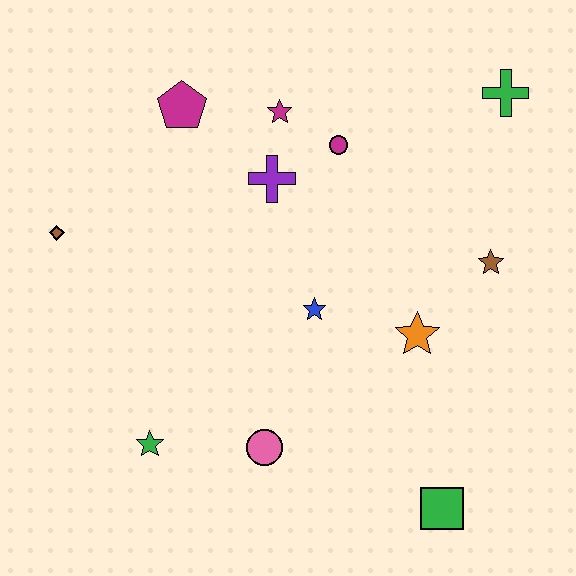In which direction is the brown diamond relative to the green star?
The brown diamond is above the green star.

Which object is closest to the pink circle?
The green star is closest to the pink circle.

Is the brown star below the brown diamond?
Yes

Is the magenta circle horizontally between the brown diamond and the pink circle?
No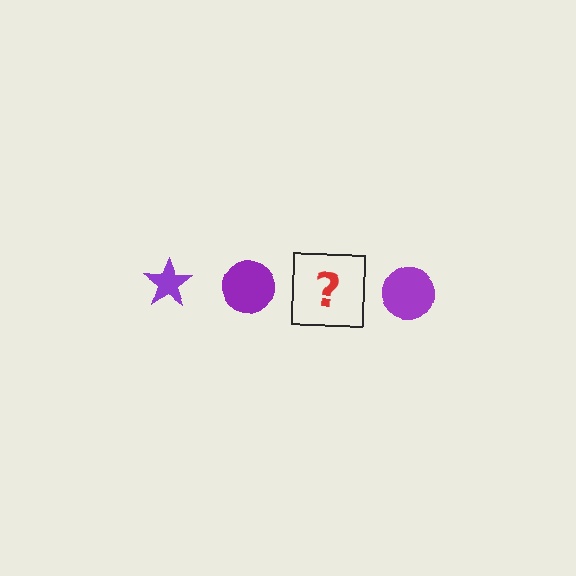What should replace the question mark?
The question mark should be replaced with a purple star.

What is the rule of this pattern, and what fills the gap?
The rule is that the pattern cycles through star, circle shapes in purple. The gap should be filled with a purple star.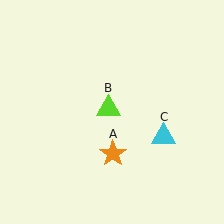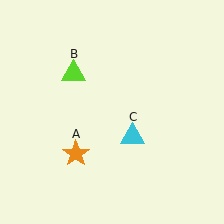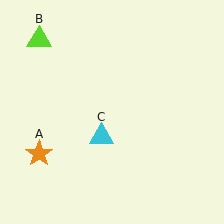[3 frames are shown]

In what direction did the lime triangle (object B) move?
The lime triangle (object B) moved up and to the left.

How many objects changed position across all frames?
3 objects changed position: orange star (object A), lime triangle (object B), cyan triangle (object C).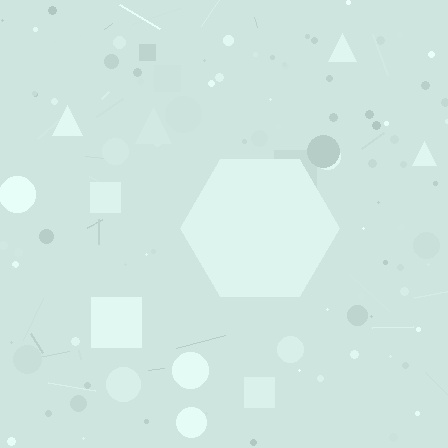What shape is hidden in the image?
A hexagon is hidden in the image.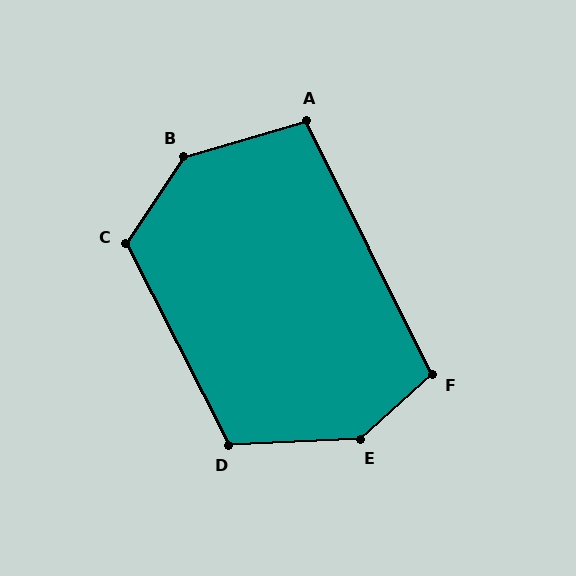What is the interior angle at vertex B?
Approximately 140 degrees (obtuse).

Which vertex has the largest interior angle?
E, at approximately 140 degrees.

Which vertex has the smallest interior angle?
A, at approximately 100 degrees.